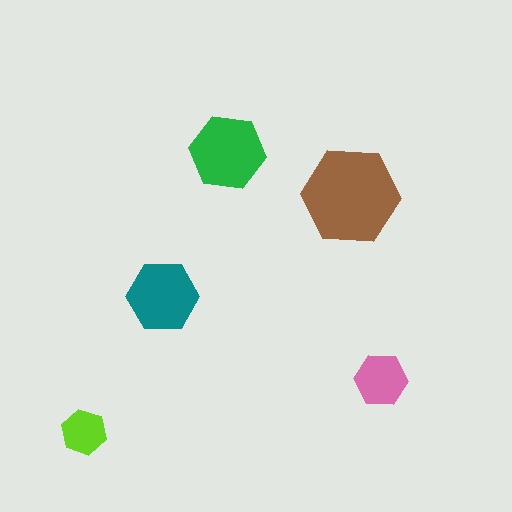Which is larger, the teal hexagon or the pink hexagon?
The teal one.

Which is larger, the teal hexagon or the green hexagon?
The green one.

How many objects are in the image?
There are 5 objects in the image.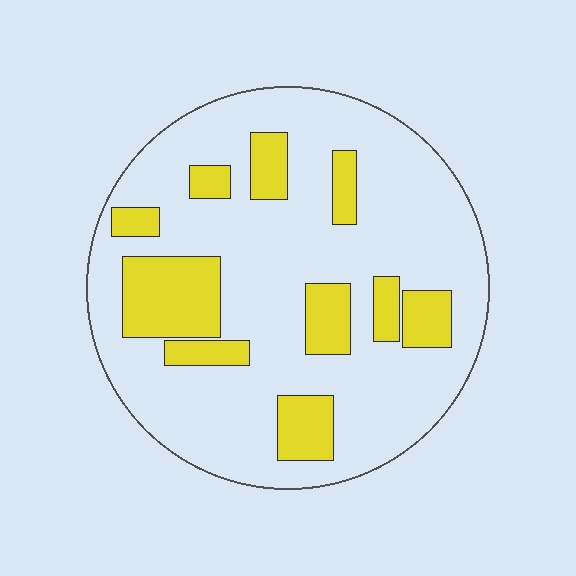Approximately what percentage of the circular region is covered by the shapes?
Approximately 25%.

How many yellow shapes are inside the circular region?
10.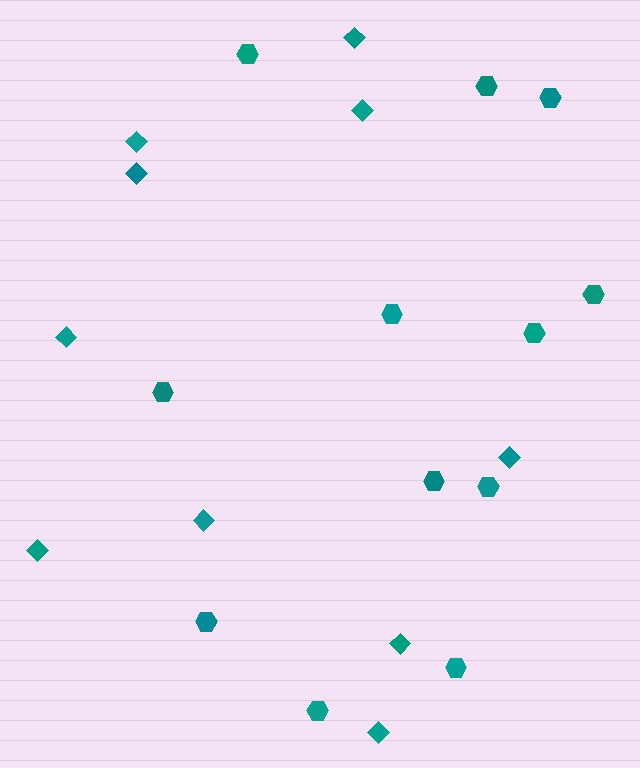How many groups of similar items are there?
There are 2 groups: one group of diamonds (10) and one group of hexagons (12).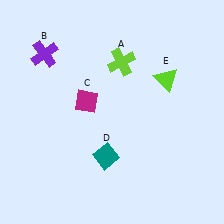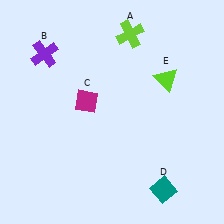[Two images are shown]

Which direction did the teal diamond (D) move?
The teal diamond (D) moved right.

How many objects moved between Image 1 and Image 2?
2 objects moved between the two images.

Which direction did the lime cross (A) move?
The lime cross (A) moved up.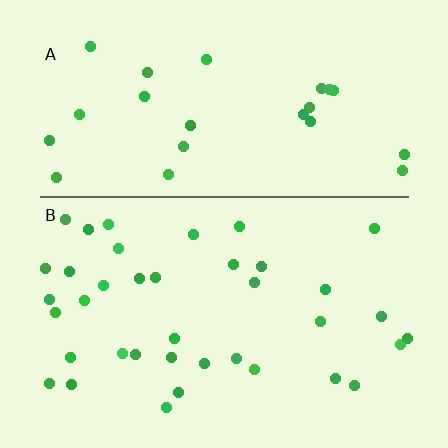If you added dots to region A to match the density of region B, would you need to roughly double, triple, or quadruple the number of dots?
Approximately double.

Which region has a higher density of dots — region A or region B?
B (the bottom).